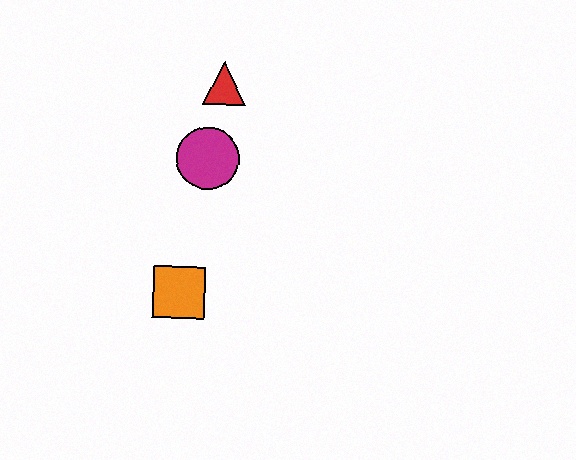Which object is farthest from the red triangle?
The orange square is farthest from the red triangle.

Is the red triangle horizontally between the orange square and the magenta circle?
No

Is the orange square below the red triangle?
Yes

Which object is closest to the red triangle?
The magenta circle is closest to the red triangle.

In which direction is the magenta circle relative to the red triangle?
The magenta circle is below the red triangle.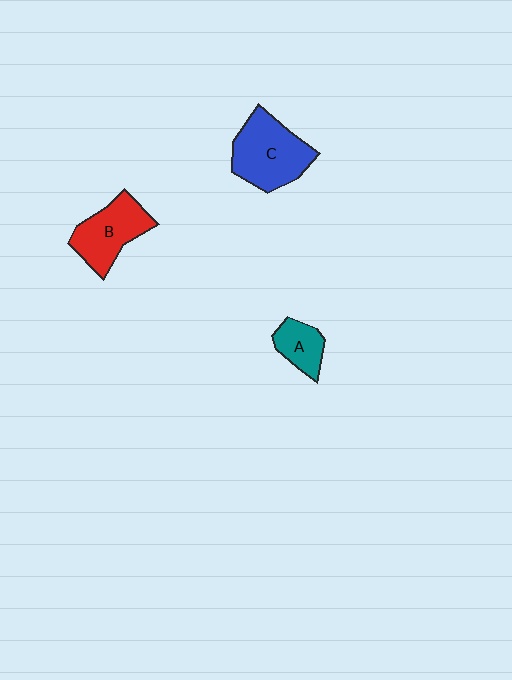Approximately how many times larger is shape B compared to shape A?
Approximately 1.8 times.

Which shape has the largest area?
Shape C (blue).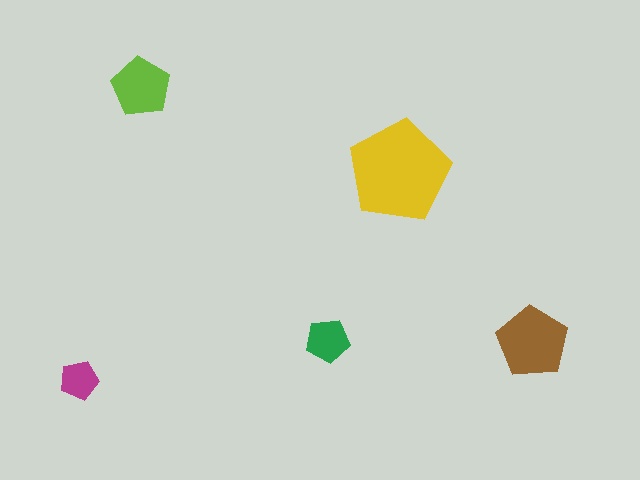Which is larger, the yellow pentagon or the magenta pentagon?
The yellow one.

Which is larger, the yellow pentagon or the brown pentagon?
The yellow one.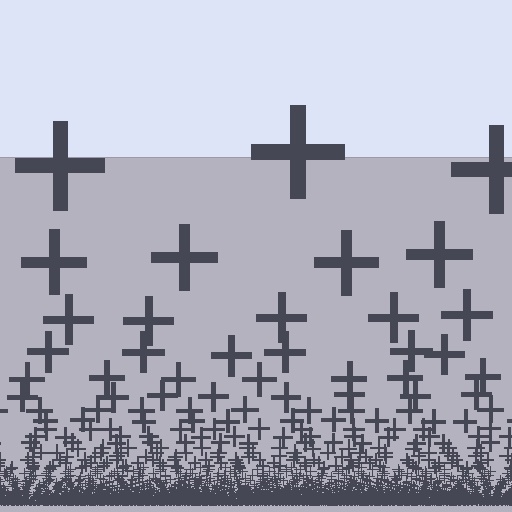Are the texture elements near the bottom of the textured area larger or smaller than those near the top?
Smaller. The gradient is inverted — elements near the bottom are smaller and denser.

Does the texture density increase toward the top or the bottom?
Density increases toward the bottom.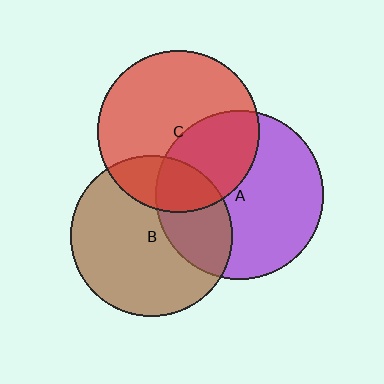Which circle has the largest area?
Circle A (purple).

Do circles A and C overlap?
Yes.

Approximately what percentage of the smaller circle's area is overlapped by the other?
Approximately 35%.